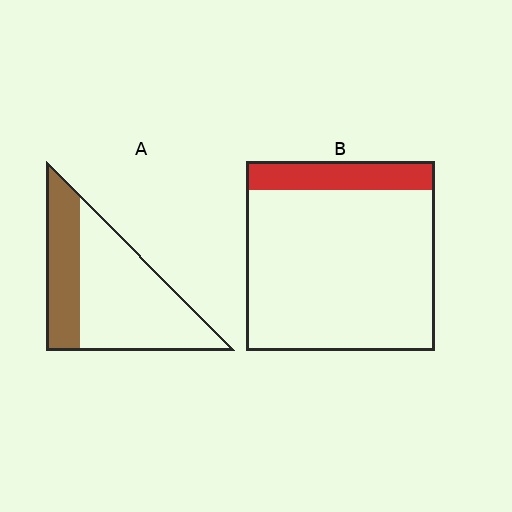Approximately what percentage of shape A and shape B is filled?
A is approximately 35% and B is approximately 15%.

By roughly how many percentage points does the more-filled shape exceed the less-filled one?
By roughly 15 percentage points (A over B).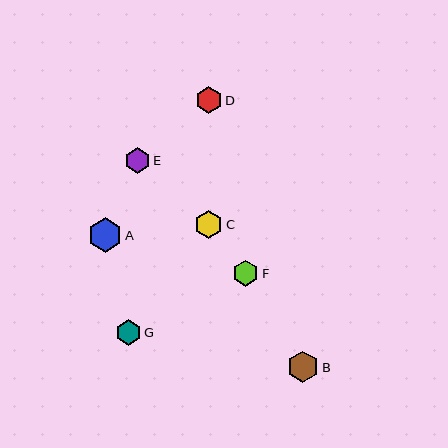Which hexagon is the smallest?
Hexagon G is the smallest with a size of approximately 25 pixels.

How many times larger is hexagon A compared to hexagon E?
Hexagon A is approximately 1.4 times the size of hexagon E.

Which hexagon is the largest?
Hexagon A is the largest with a size of approximately 34 pixels.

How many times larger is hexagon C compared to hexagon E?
Hexagon C is approximately 1.1 times the size of hexagon E.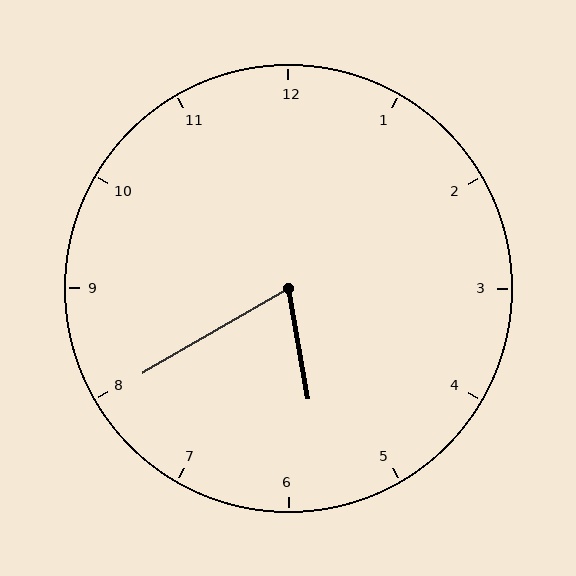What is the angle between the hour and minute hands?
Approximately 70 degrees.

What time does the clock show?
5:40.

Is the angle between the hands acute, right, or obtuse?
It is acute.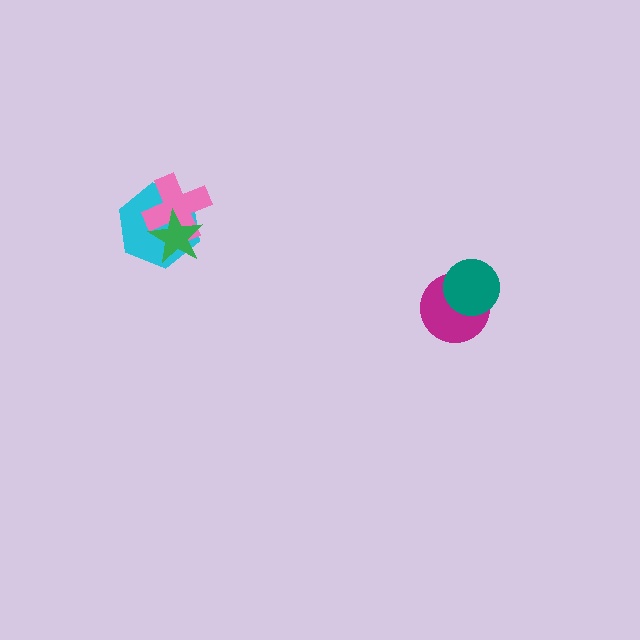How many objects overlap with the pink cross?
2 objects overlap with the pink cross.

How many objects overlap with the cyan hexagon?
2 objects overlap with the cyan hexagon.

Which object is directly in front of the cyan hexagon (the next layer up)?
The pink cross is directly in front of the cyan hexagon.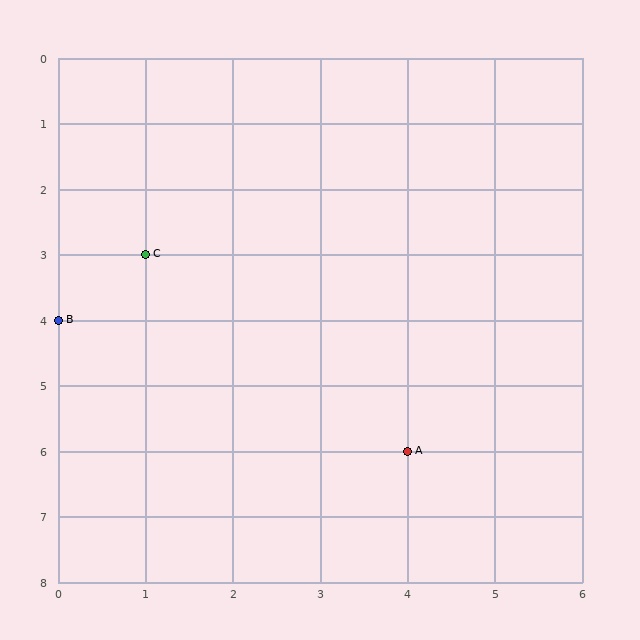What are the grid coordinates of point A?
Point A is at grid coordinates (4, 6).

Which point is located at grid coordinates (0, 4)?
Point B is at (0, 4).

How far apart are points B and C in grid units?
Points B and C are 1 column and 1 row apart (about 1.4 grid units diagonally).